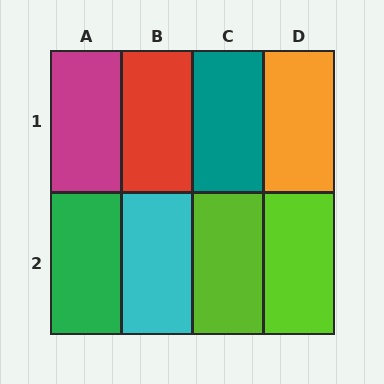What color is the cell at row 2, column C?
Lime.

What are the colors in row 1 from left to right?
Magenta, red, teal, orange.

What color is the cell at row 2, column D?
Lime.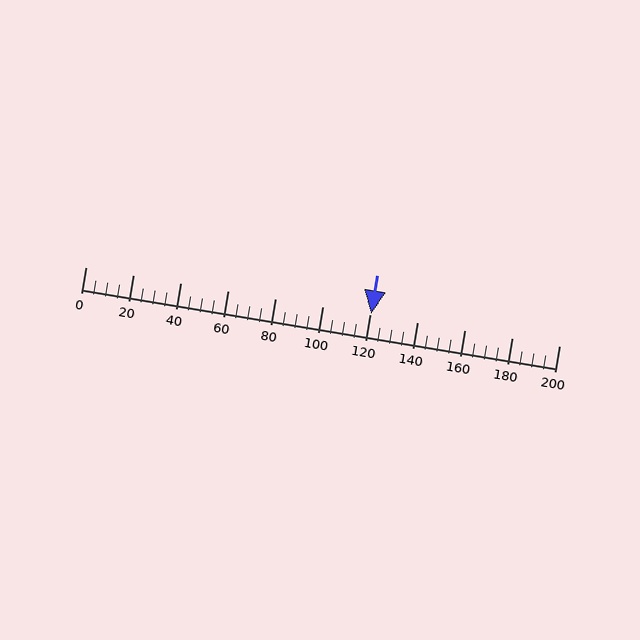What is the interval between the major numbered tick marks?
The major tick marks are spaced 20 units apart.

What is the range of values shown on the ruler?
The ruler shows values from 0 to 200.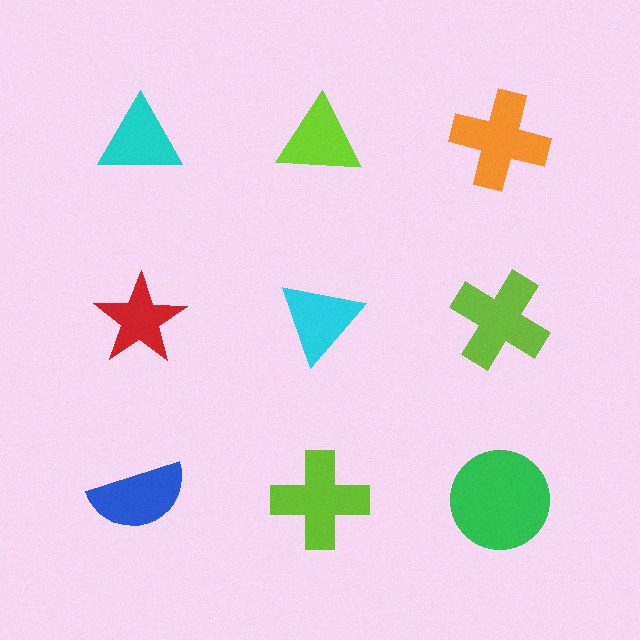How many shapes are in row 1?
3 shapes.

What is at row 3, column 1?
A blue semicircle.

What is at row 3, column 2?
A lime cross.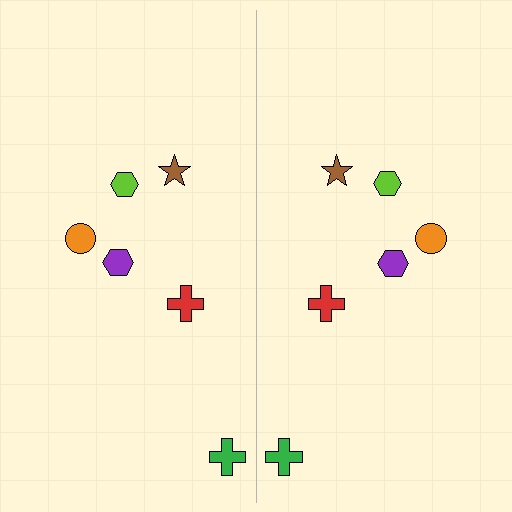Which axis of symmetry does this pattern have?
The pattern has a vertical axis of symmetry running through the center of the image.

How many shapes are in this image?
There are 12 shapes in this image.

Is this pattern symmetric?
Yes, this pattern has bilateral (reflection) symmetry.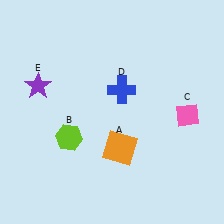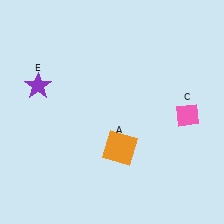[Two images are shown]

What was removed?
The blue cross (D), the lime hexagon (B) were removed in Image 2.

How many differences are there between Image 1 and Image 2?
There are 2 differences between the two images.